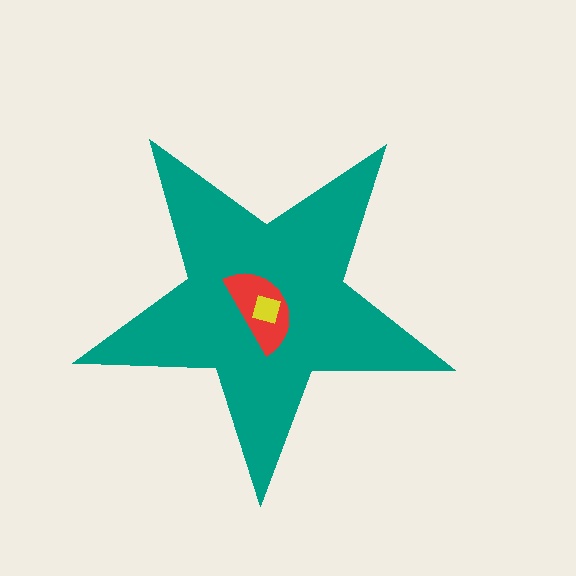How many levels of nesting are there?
3.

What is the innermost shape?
The yellow square.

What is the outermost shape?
The teal star.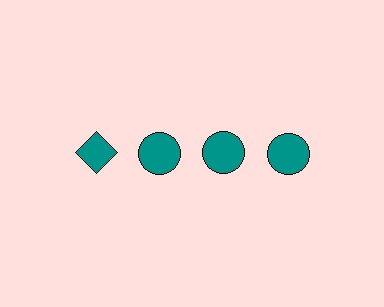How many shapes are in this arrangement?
There are 4 shapes arranged in a grid pattern.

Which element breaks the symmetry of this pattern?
The teal diamond in the top row, leftmost column breaks the symmetry. All other shapes are teal circles.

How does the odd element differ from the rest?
It has a different shape: diamond instead of circle.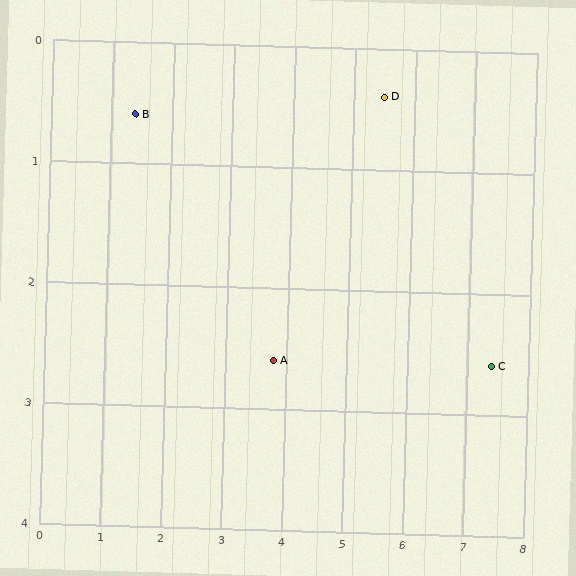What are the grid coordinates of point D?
Point D is at approximately (5.5, 0.4).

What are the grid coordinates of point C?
Point C is at approximately (7.4, 2.6).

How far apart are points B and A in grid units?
Points B and A are about 3.1 grid units apart.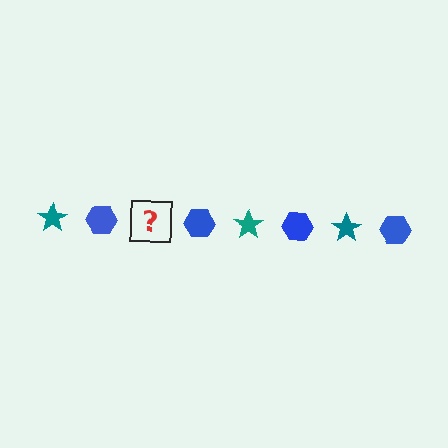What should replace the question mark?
The question mark should be replaced with a teal star.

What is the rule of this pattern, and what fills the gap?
The rule is that the pattern alternates between teal star and blue hexagon. The gap should be filled with a teal star.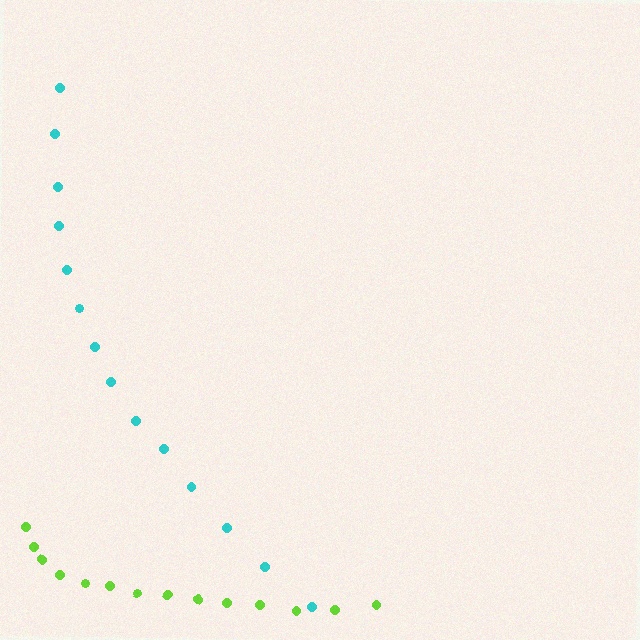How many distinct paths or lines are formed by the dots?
There are 2 distinct paths.